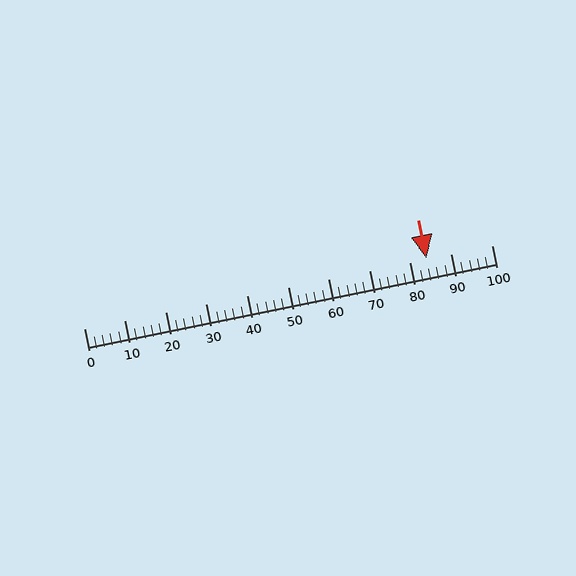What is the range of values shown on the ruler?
The ruler shows values from 0 to 100.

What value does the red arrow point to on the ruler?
The red arrow points to approximately 84.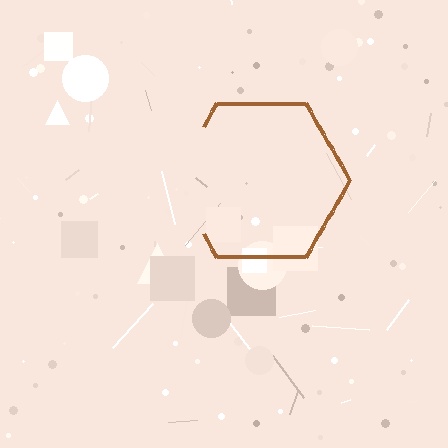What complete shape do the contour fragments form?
The contour fragments form a hexagon.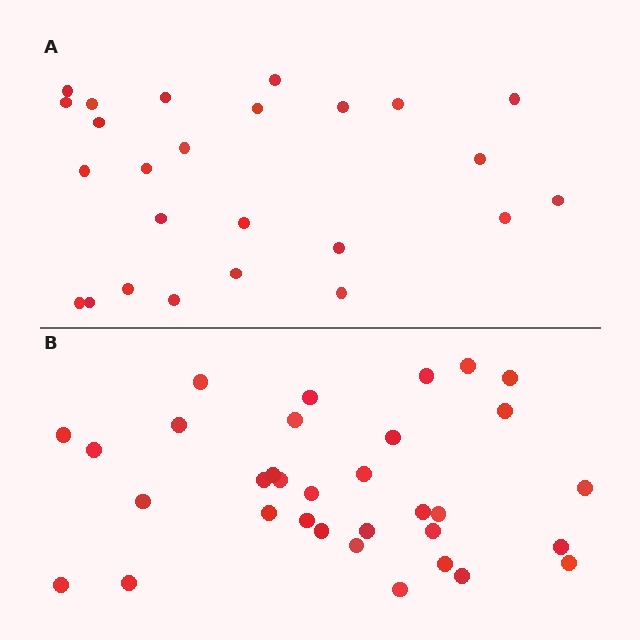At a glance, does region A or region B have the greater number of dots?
Region B (the bottom region) has more dots.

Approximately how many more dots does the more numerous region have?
Region B has roughly 8 or so more dots than region A.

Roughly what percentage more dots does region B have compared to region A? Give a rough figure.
About 30% more.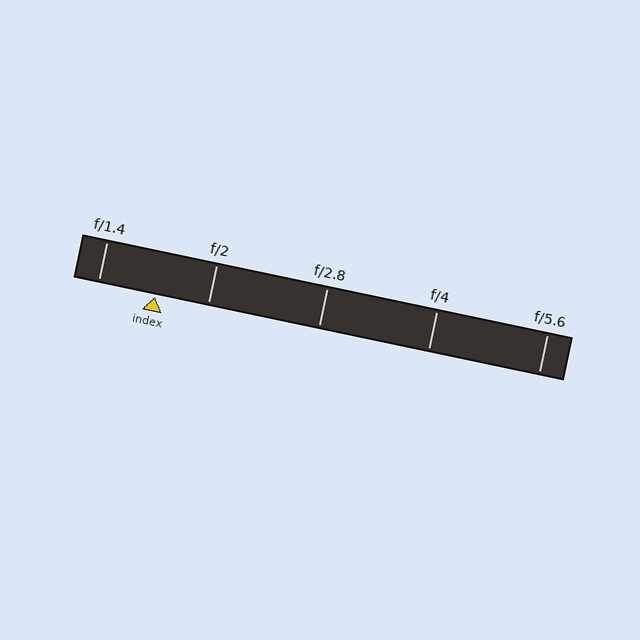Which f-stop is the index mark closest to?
The index mark is closest to f/2.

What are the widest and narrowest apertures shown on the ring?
The widest aperture shown is f/1.4 and the narrowest is f/5.6.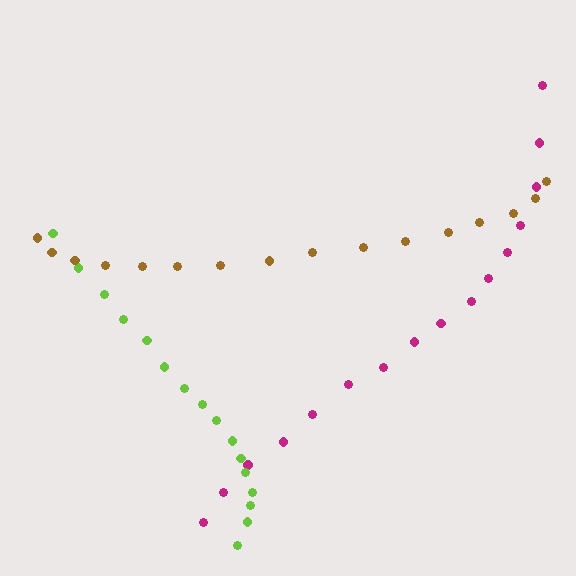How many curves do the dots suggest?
There are 3 distinct paths.